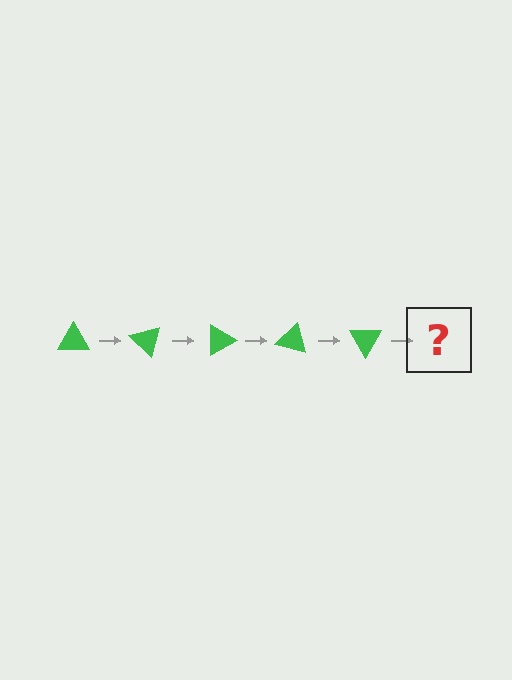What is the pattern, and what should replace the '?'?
The pattern is that the triangle rotates 45 degrees each step. The '?' should be a green triangle rotated 225 degrees.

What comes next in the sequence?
The next element should be a green triangle rotated 225 degrees.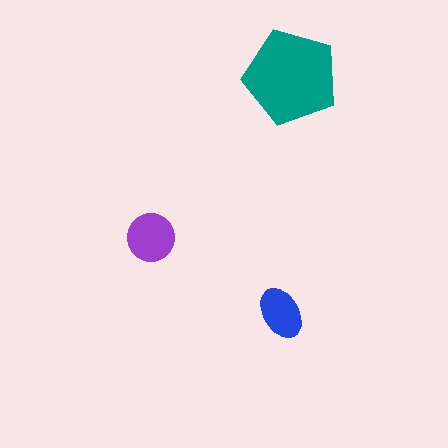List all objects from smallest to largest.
The blue ellipse, the purple circle, the teal pentagon.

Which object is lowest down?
The blue ellipse is bottommost.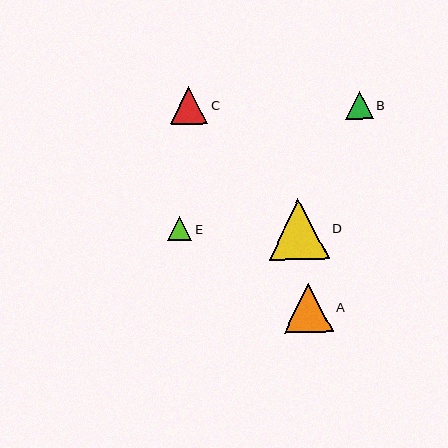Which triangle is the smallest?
Triangle E is the smallest with a size of approximately 24 pixels.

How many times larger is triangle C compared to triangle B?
Triangle C is approximately 1.4 times the size of triangle B.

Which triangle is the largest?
Triangle D is the largest with a size of approximately 61 pixels.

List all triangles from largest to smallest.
From largest to smallest: D, A, C, B, E.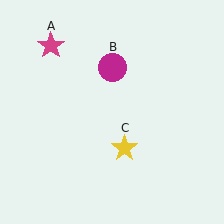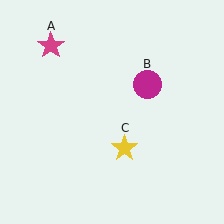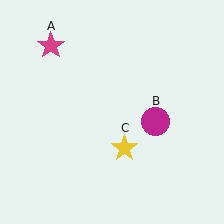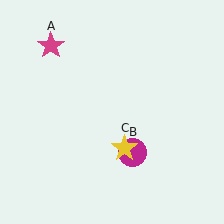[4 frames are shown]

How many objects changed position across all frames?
1 object changed position: magenta circle (object B).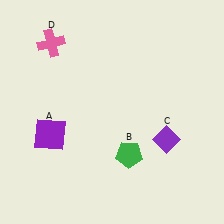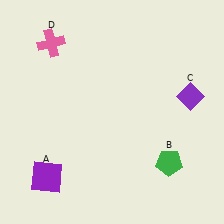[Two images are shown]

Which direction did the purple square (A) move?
The purple square (A) moved down.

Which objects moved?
The objects that moved are: the purple square (A), the green pentagon (B), the purple diamond (C).